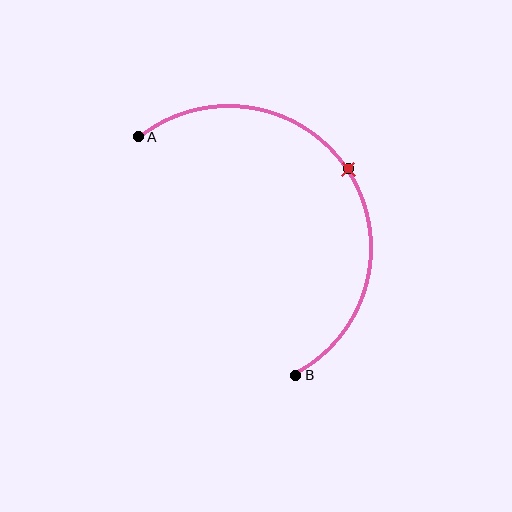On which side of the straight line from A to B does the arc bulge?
The arc bulges to the right of the straight line connecting A and B.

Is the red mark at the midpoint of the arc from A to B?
Yes. The red mark lies on the arc at equal arc-length from both A and B — it is the arc midpoint.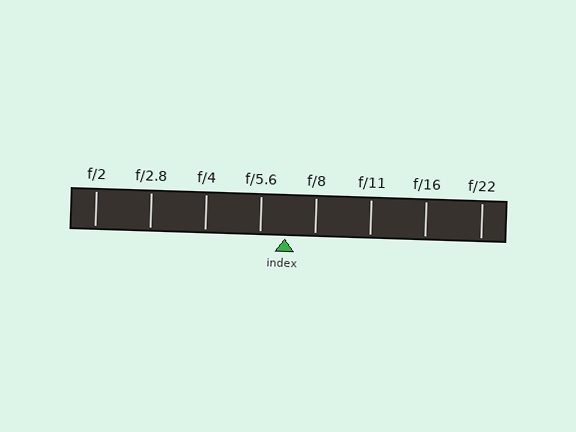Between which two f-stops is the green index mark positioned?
The index mark is between f/5.6 and f/8.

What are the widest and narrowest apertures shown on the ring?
The widest aperture shown is f/2 and the narrowest is f/22.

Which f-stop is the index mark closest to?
The index mark is closest to f/5.6.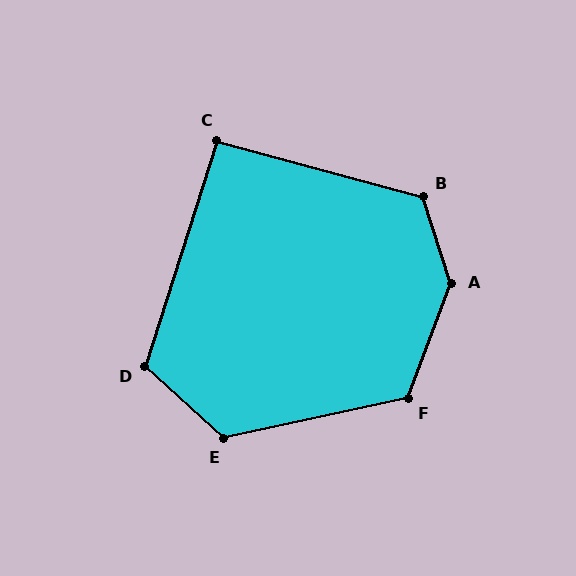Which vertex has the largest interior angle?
A, at approximately 142 degrees.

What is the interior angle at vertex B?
Approximately 123 degrees (obtuse).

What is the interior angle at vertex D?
Approximately 115 degrees (obtuse).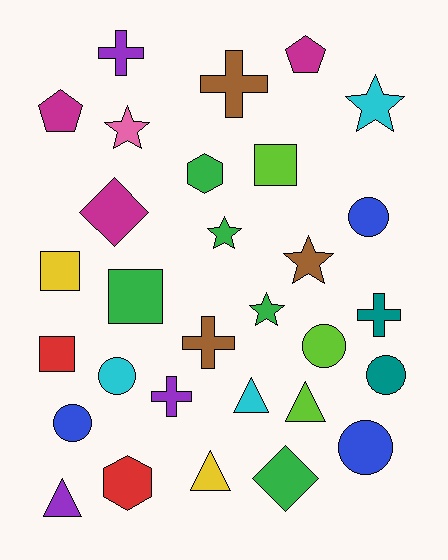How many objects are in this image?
There are 30 objects.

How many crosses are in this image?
There are 5 crosses.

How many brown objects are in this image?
There are 3 brown objects.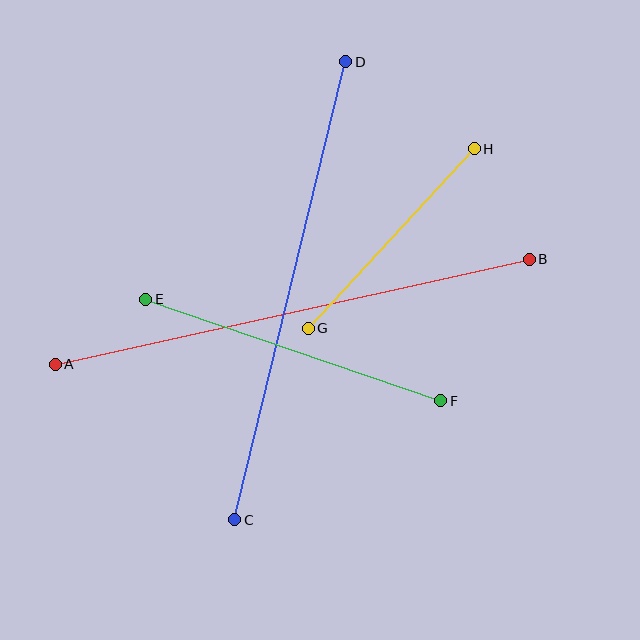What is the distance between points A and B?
The distance is approximately 486 pixels.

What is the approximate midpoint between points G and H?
The midpoint is at approximately (391, 239) pixels.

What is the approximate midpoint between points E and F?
The midpoint is at approximately (293, 350) pixels.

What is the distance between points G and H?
The distance is approximately 244 pixels.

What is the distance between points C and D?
The distance is approximately 471 pixels.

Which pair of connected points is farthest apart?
Points A and B are farthest apart.